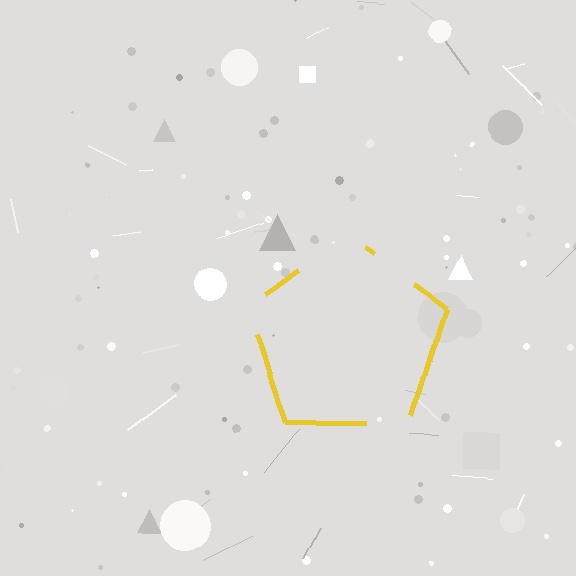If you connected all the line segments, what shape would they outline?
They would outline a pentagon.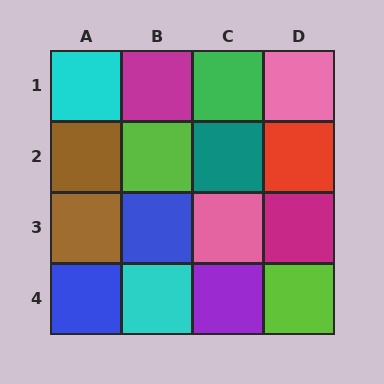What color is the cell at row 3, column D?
Magenta.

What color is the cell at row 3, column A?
Brown.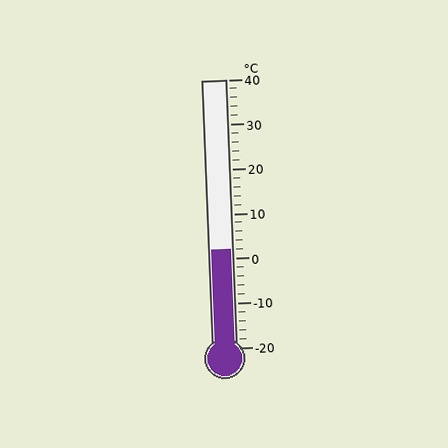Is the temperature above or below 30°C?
The temperature is below 30°C.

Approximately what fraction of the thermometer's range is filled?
The thermometer is filled to approximately 35% of its range.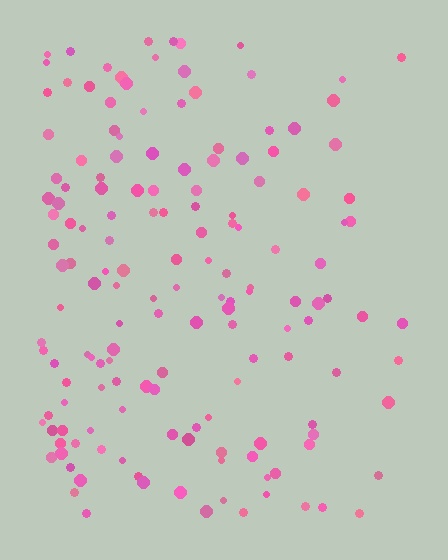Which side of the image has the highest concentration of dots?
The left.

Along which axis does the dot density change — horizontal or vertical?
Horizontal.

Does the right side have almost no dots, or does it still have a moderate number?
Still a moderate number, just noticeably fewer than the left.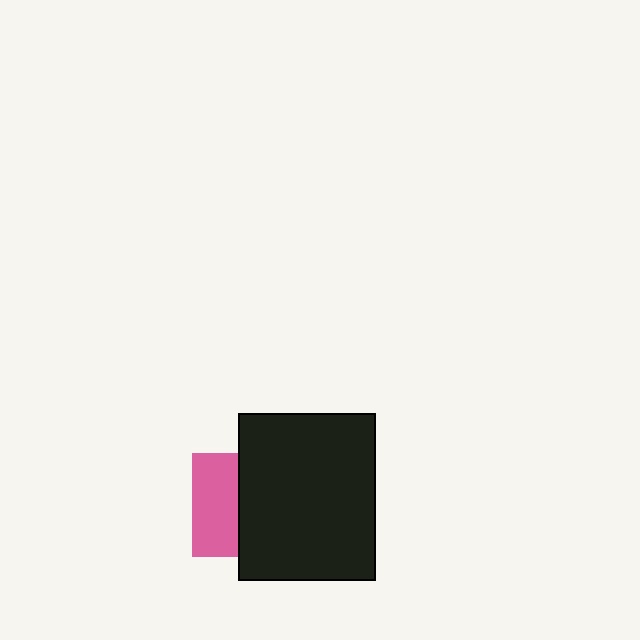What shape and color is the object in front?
The object in front is a black rectangle.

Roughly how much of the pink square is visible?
A small part of it is visible (roughly 44%).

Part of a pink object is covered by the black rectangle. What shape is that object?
It is a square.